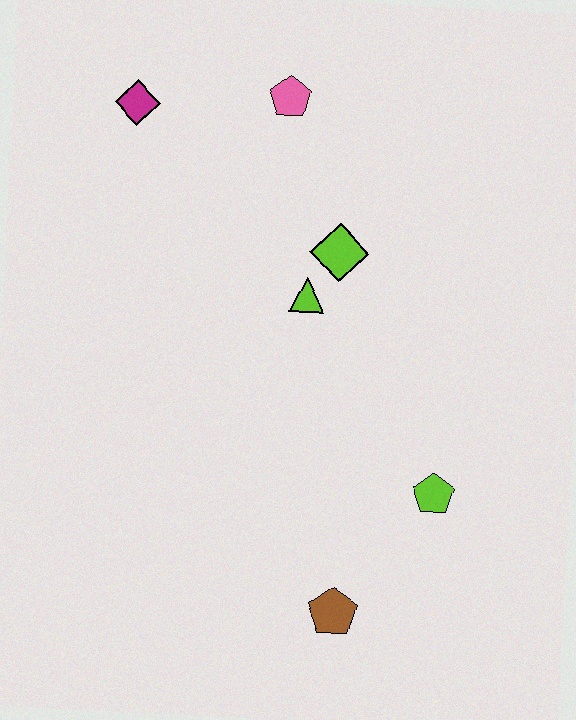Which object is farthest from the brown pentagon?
The magenta diamond is farthest from the brown pentagon.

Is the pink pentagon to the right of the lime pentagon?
No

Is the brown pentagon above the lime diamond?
No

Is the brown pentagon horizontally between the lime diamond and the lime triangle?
No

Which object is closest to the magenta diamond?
The pink pentagon is closest to the magenta diamond.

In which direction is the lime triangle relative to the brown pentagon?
The lime triangle is above the brown pentagon.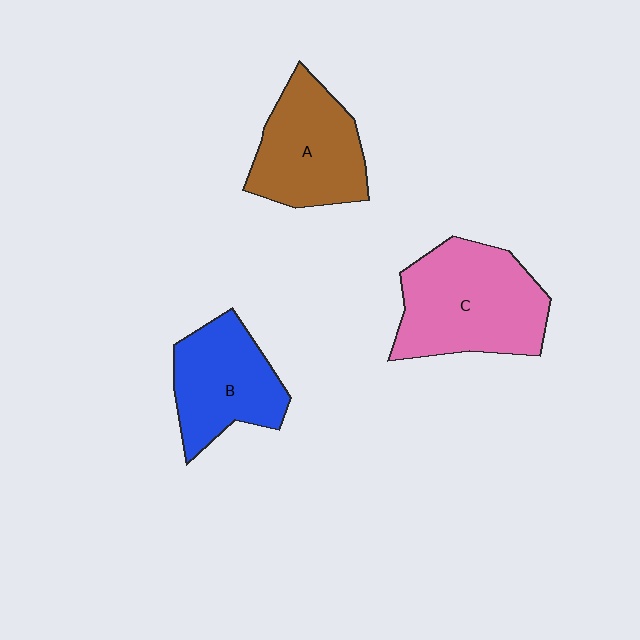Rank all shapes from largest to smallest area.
From largest to smallest: C (pink), A (brown), B (blue).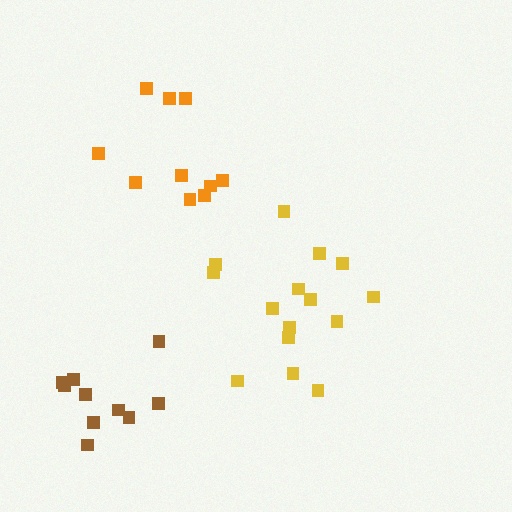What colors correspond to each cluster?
The clusters are colored: yellow, orange, brown.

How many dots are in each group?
Group 1: 15 dots, Group 2: 10 dots, Group 3: 10 dots (35 total).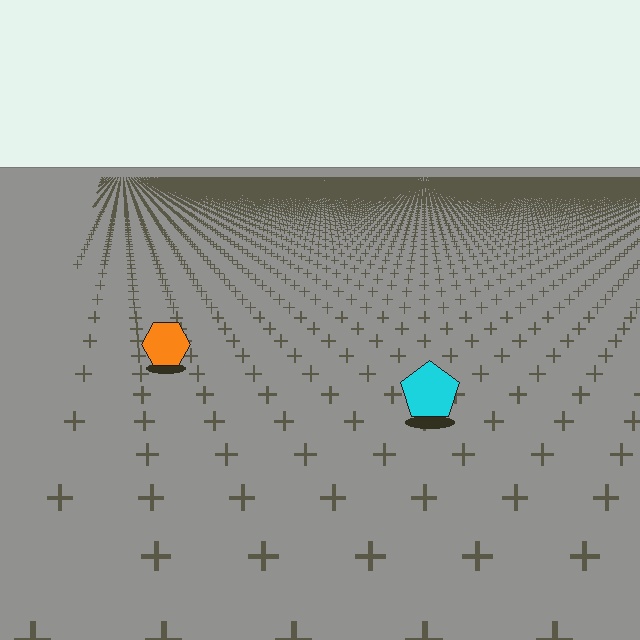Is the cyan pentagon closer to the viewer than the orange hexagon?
Yes. The cyan pentagon is closer — you can tell from the texture gradient: the ground texture is coarser near it.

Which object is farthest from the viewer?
The orange hexagon is farthest from the viewer. It appears smaller and the ground texture around it is denser.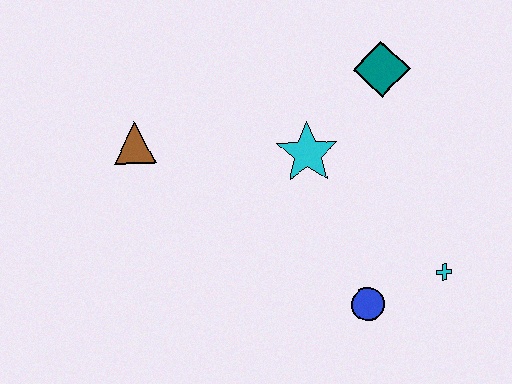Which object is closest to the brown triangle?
The cyan star is closest to the brown triangle.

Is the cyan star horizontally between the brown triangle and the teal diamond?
Yes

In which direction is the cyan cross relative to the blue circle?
The cyan cross is to the right of the blue circle.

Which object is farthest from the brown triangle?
The cyan cross is farthest from the brown triangle.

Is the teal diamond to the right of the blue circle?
Yes